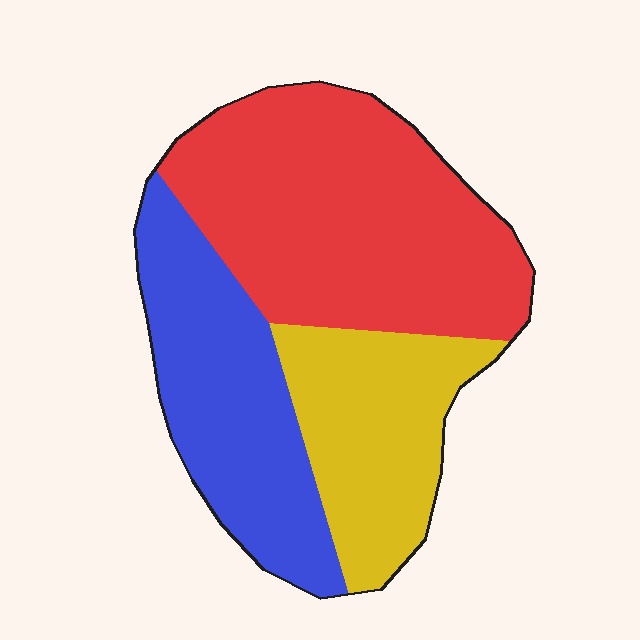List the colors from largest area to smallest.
From largest to smallest: red, blue, yellow.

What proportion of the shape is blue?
Blue takes up about one third (1/3) of the shape.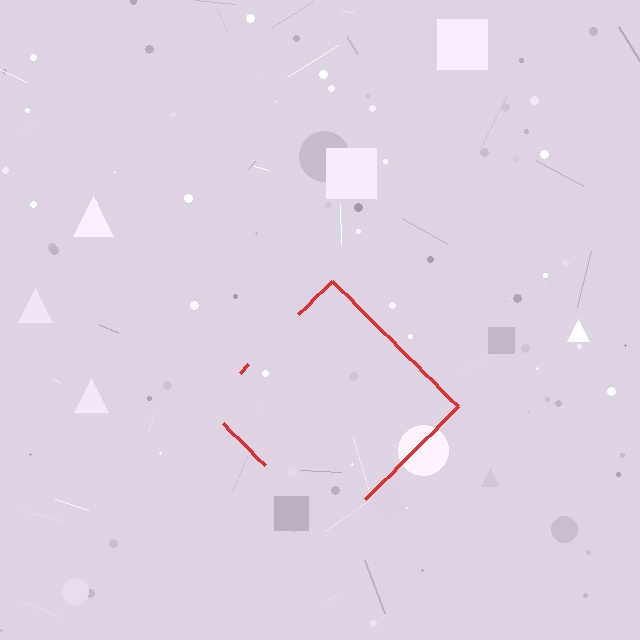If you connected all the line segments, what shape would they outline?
They would outline a diamond.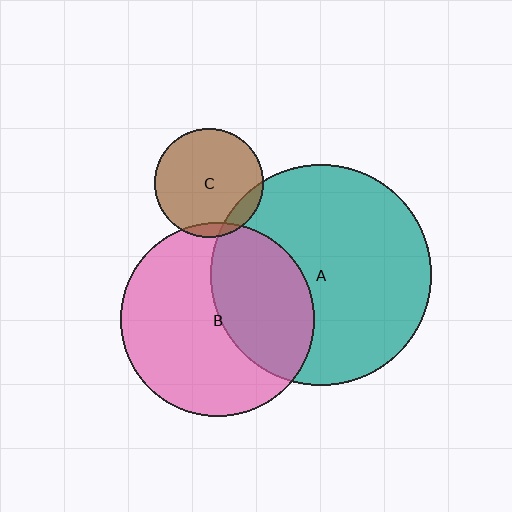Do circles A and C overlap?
Yes.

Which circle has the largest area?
Circle A (teal).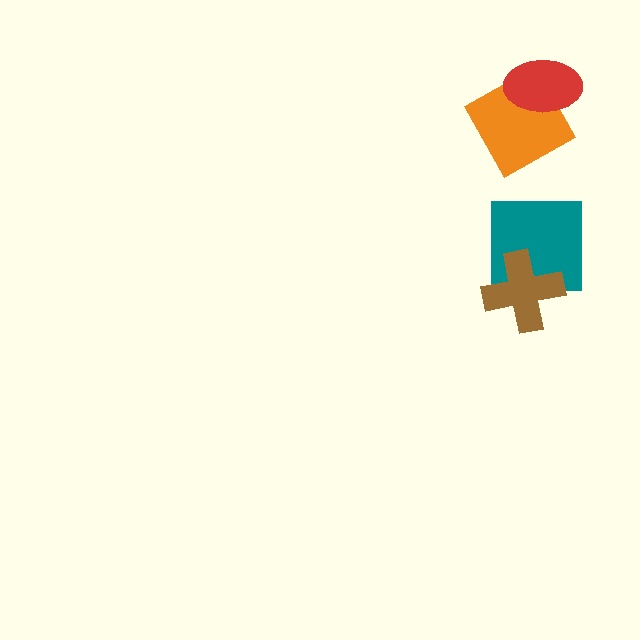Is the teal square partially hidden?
Yes, it is partially covered by another shape.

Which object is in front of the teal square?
The brown cross is in front of the teal square.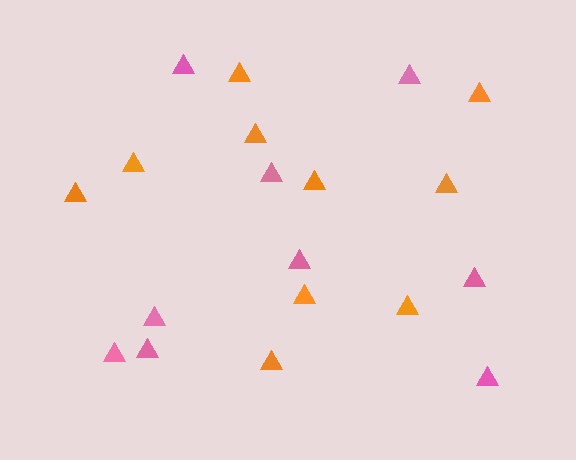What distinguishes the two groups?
There are 2 groups: one group of orange triangles (10) and one group of pink triangles (9).